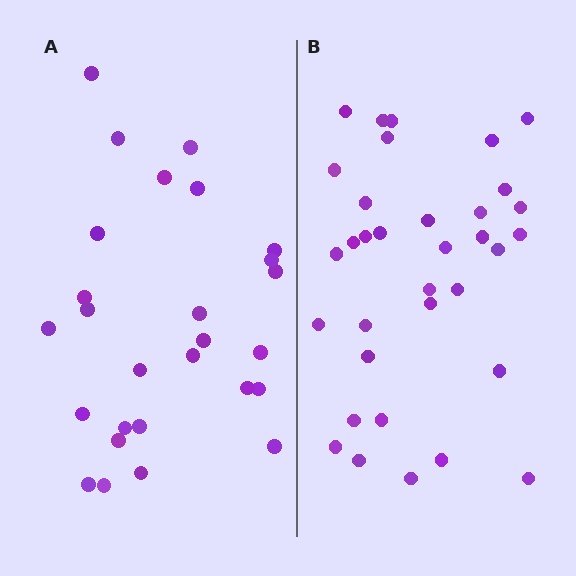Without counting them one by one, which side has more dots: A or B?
Region B (the right region) has more dots.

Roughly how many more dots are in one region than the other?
Region B has roughly 8 or so more dots than region A.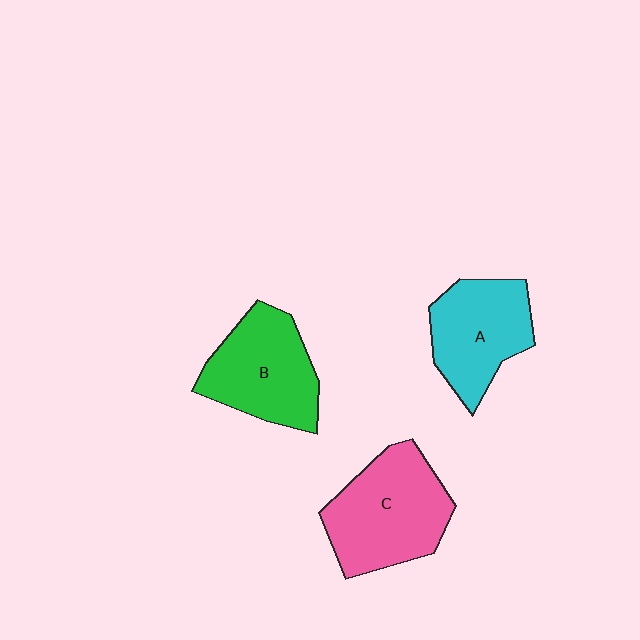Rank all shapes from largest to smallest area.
From largest to smallest: C (pink), B (green), A (cyan).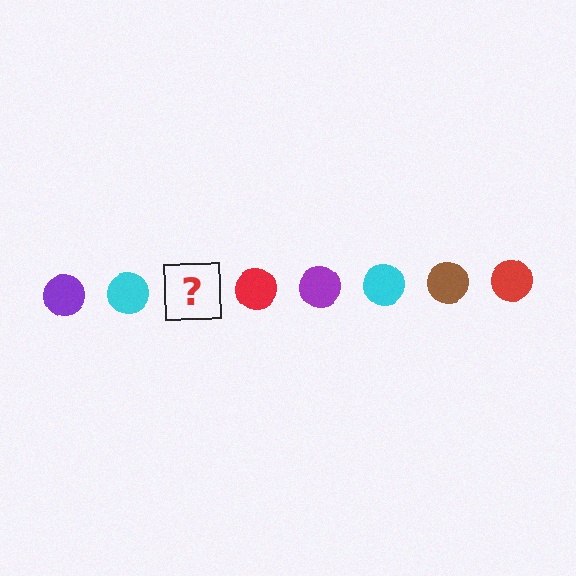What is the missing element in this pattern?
The missing element is a brown circle.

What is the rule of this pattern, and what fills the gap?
The rule is that the pattern cycles through purple, cyan, brown, red circles. The gap should be filled with a brown circle.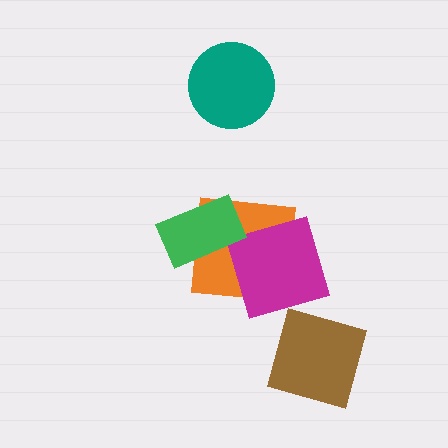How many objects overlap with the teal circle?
0 objects overlap with the teal circle.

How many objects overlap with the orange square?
2 objects overlap with the orange square.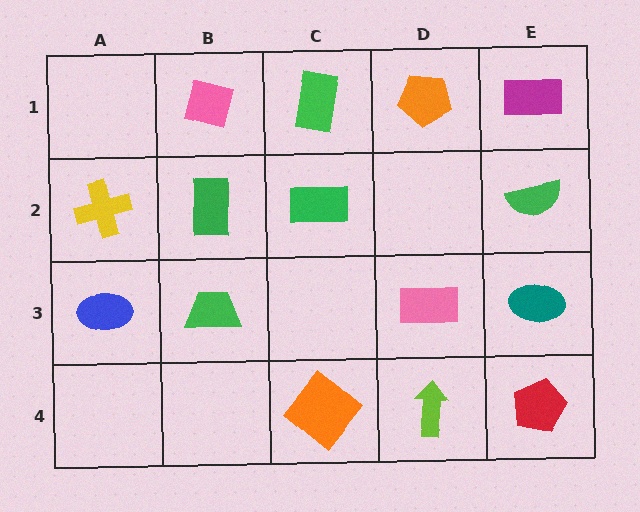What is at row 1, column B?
A pink square.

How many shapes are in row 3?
4 shapes.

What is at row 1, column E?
A magenta rectangle.